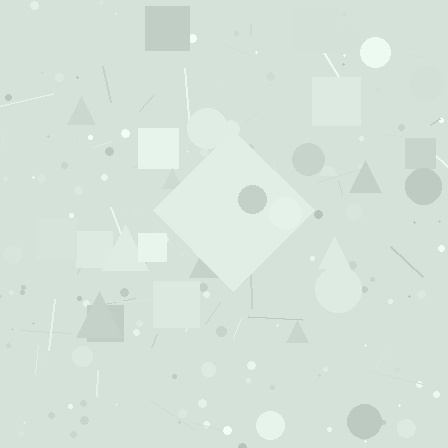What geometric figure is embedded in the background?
A diamond is embedded in the background.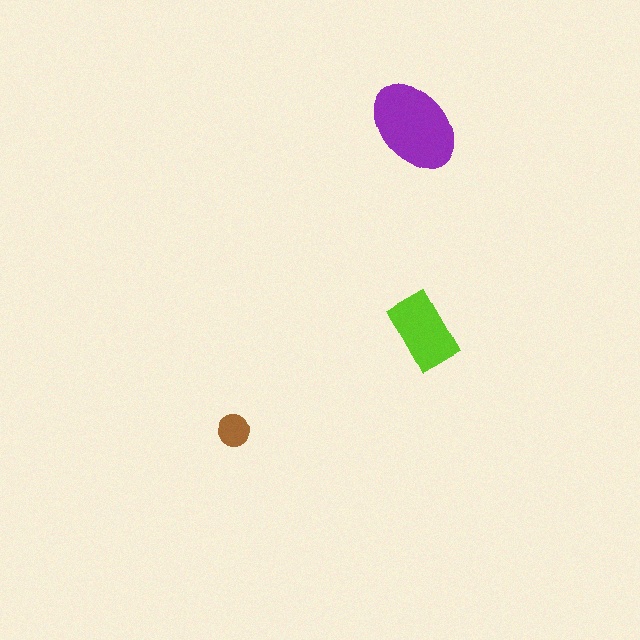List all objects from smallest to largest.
The brown circle, the lime rectangle, the purple ellipse.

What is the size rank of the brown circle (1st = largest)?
3rd.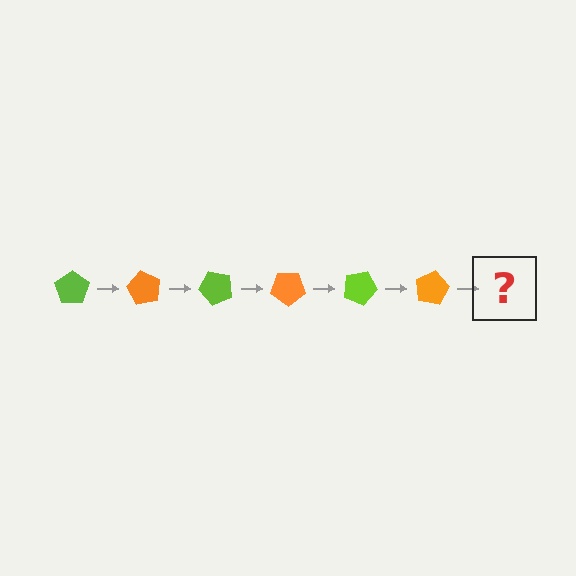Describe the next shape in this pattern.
It should be a lime pentagon, rotated 360 degrees from the start.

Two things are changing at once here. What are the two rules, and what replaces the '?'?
The two rules are that it rotates 60 degrees each step and the color cycles through lime and orange. The '?' should be a lime pentagon, rotated 360 degrees from the start.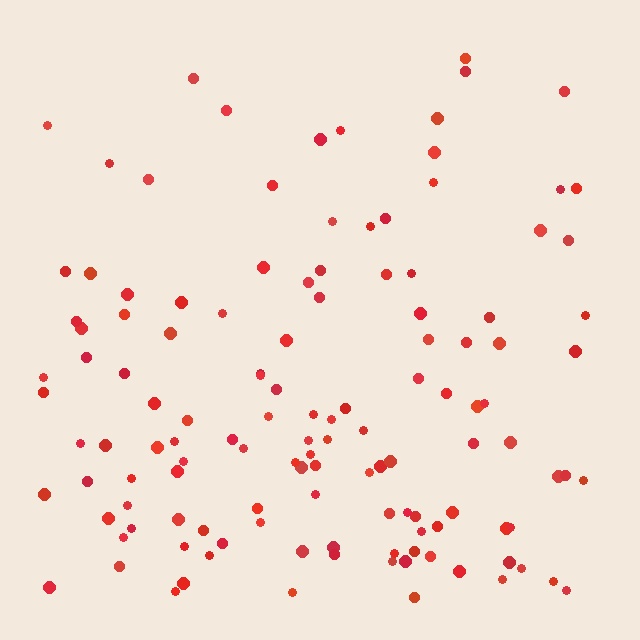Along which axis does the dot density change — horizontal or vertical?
Vertical.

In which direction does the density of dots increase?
From top to bottom, with the bottom side densest.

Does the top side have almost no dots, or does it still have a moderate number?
Still a moderate number, just noticeably fewer than the bottom.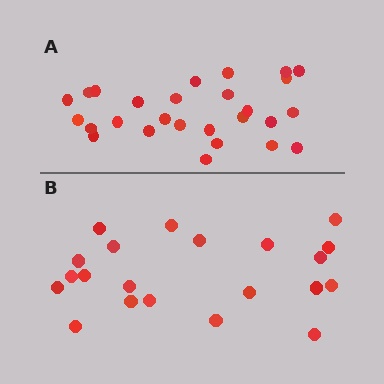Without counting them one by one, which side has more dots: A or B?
Region A (the top region) has more dots.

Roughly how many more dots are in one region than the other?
Region A has about 6 more dots than region B.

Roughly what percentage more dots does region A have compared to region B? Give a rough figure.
About 30% more.